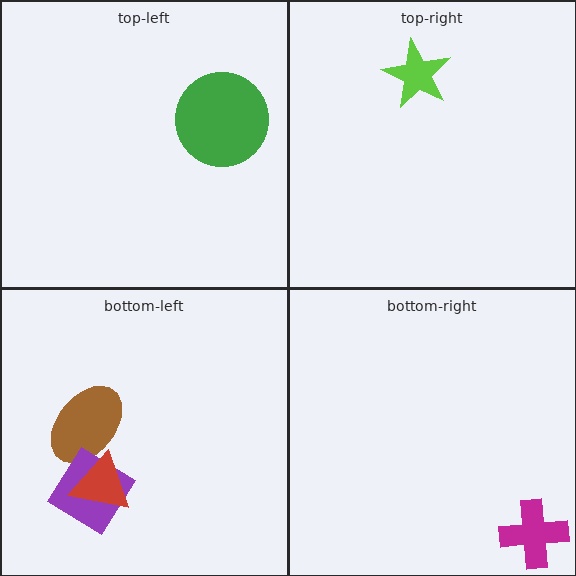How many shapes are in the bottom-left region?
3.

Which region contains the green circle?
The top-left region.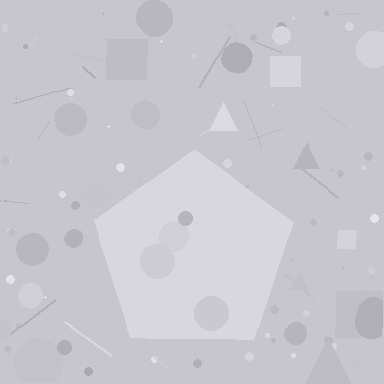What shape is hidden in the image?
A pentagon is hidden in the image.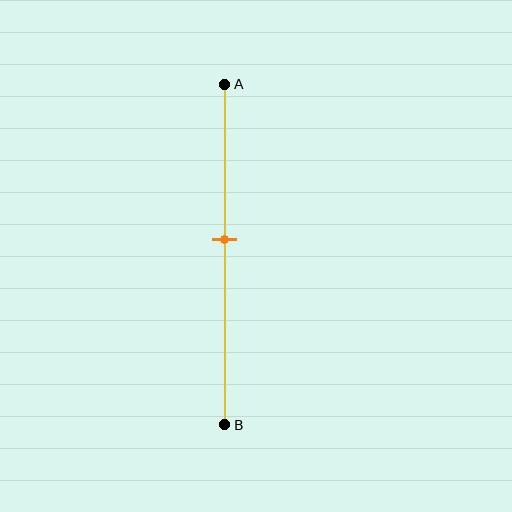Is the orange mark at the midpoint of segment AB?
No, the mark is at about 45% from A, not at the 50% midpoint.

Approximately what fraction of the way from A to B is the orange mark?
The orange mark is approximately 45% of the way from A to B.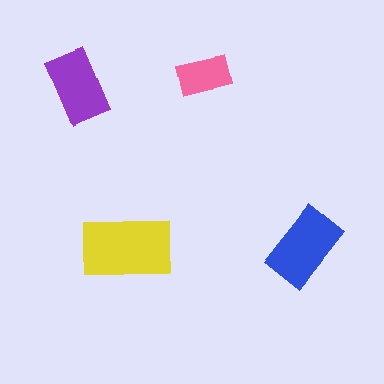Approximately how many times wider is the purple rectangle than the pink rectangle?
About 1.5 times wider.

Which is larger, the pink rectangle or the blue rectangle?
The blue one.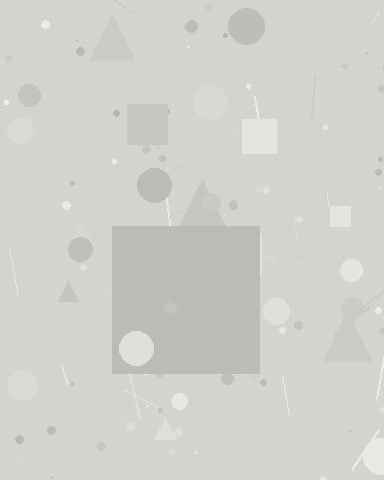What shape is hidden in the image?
A square is hidden in the image.